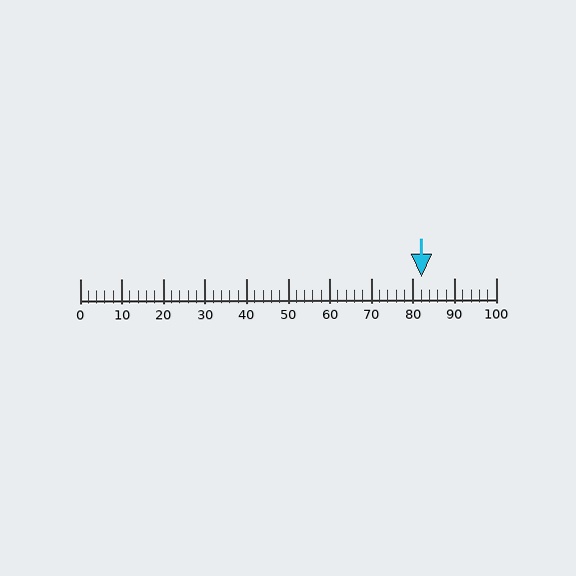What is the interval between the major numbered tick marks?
The major tick marks are spaced 10 units apart.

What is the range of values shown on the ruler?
The ruler shows values from 0 to 100.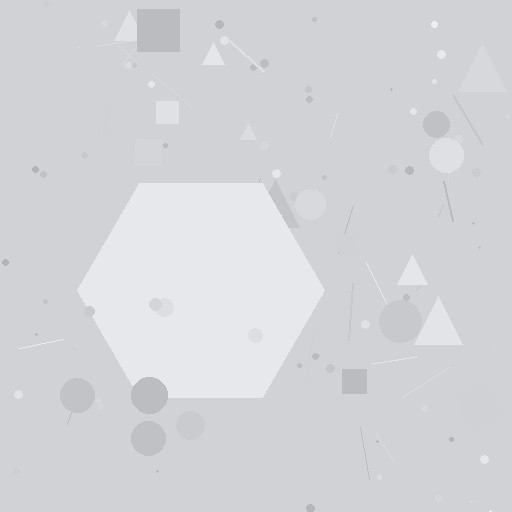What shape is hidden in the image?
A hexagon is hidden in the image.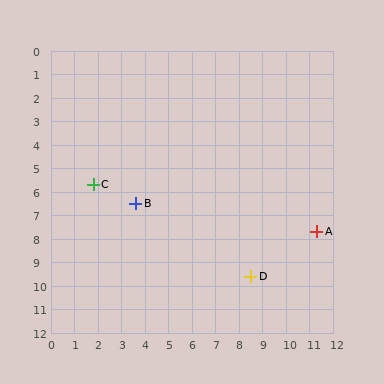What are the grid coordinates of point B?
Point B is at approximately (3.6, 6.5).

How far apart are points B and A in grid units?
Points B and A are about 7.8 grid units apart.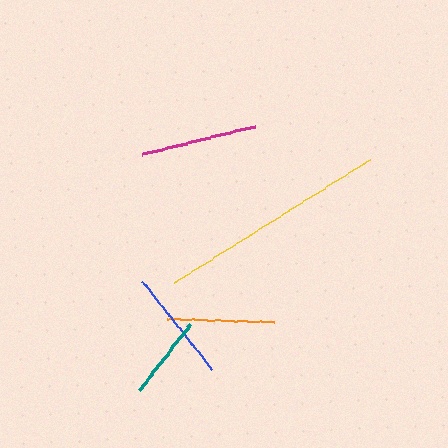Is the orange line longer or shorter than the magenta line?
The magenta line is longer than the orange line.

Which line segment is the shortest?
The teal line is the shortest at approximately 84 pixels.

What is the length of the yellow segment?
The yellow segment is approximately 233 pixels long.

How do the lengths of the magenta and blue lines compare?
The magenta and blue lines are approximately the same length.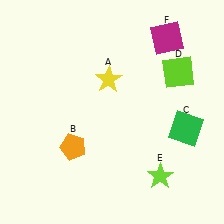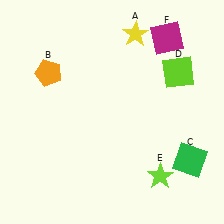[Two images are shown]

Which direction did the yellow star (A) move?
The yellow star (A) moved up.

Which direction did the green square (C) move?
The green square (C) moved down.